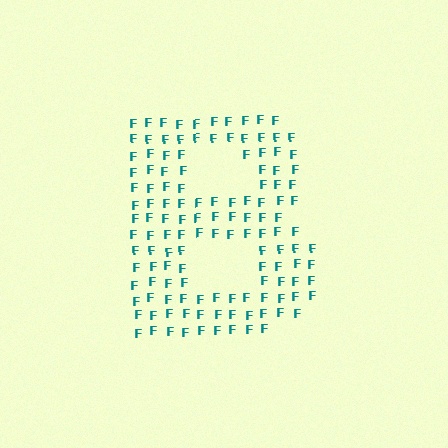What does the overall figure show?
The overall figure shows the letter B.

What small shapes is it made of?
It is made of small letter F's.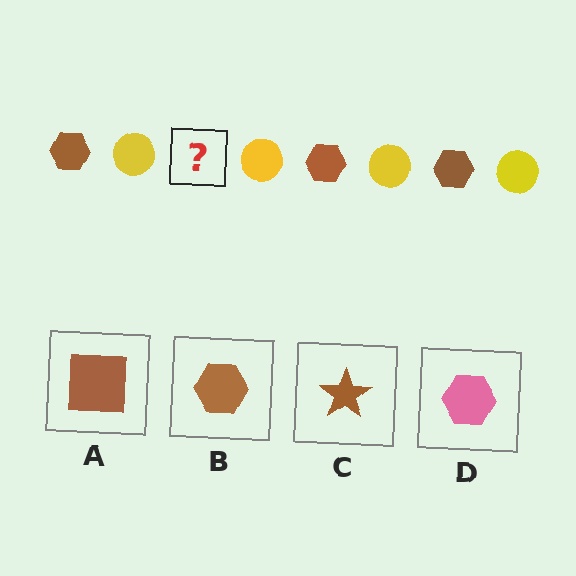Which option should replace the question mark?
Option B.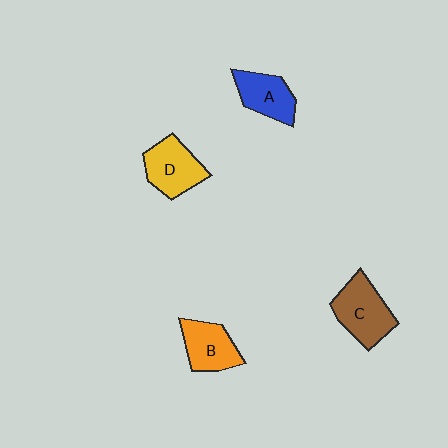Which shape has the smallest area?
Shape A (blue).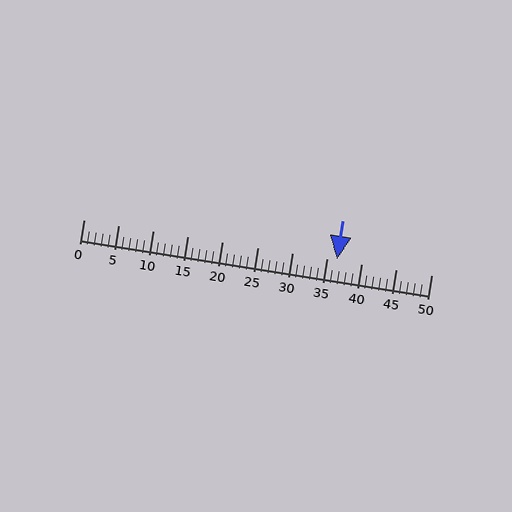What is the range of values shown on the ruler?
The ruler shows values from 0 to 50.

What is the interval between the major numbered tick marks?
The major tick marks are spaced 5 units apart.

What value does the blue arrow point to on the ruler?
The blue arrow points to approximately 36.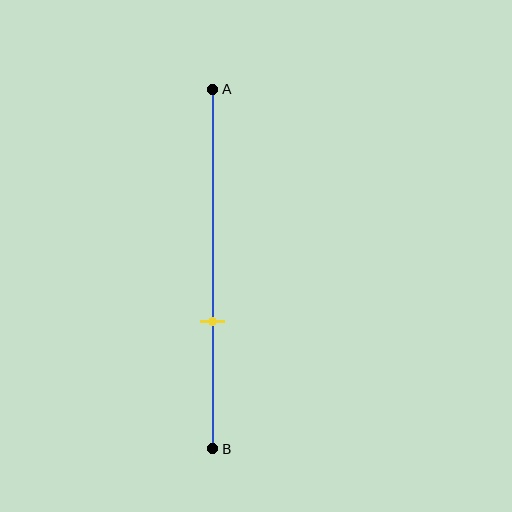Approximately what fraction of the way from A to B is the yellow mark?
The yellow mark is approximately 65% of the way from A to B.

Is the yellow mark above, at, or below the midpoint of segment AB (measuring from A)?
The yellow mark is below the midpoint of segment AB.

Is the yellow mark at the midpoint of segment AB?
No, the mark is at about 65% from A, not at the 50% midpoint.